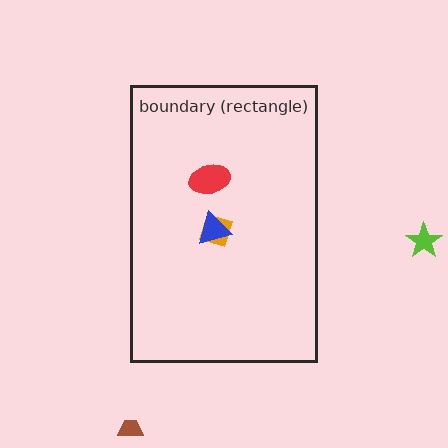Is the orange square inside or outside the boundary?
Inside.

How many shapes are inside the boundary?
3 inside, 2 outside.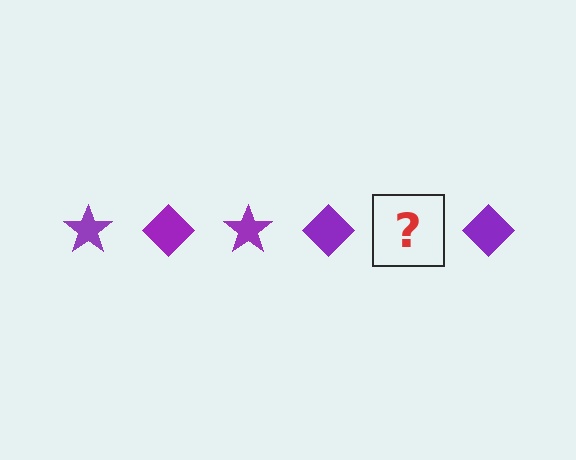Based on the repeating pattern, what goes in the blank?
The blank should be a purple star.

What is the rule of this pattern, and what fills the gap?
The rule is that the pattern cycles through star, diamond shapes in purple. The gap should be filled with a purple star.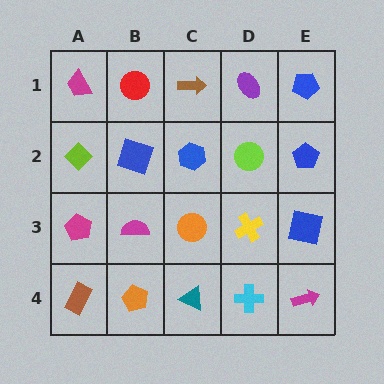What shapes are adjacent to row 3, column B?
A blue square (row 2, column B), an orange pentagon (row 4, column B), a magenta pentagon (row 3, column A), an orange circle (row 3, column C).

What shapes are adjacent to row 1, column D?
A lime circle (row 2, column D), a brown arrow (row 1, column C), a blue pentagon (row 1, column E).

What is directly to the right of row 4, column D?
A magenta arrow.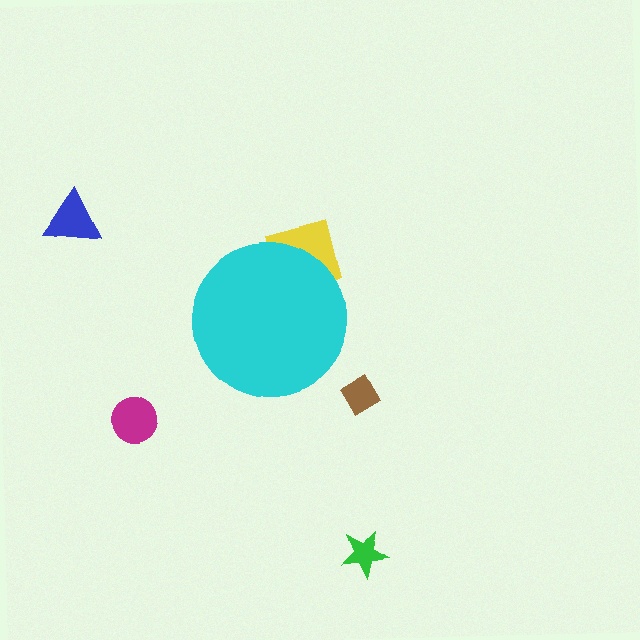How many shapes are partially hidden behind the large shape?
1 shape is partially hidden.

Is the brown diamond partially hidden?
No, the brown diamond is fully visible.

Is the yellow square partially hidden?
Yes, the yellow square is partially hidden behind the cyan circle.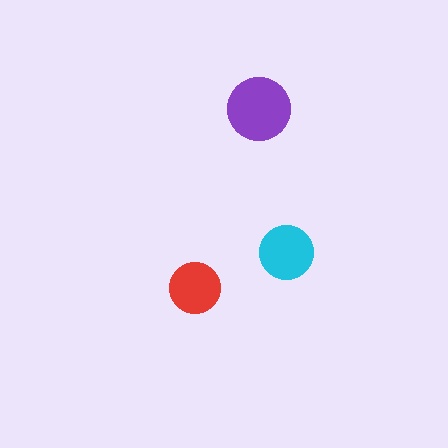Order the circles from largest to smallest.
the purple one, the cyan one, the red one.